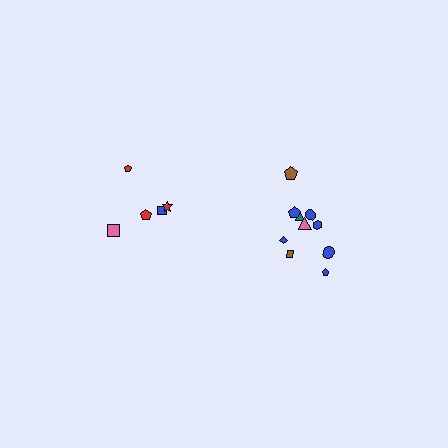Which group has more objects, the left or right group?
The right group.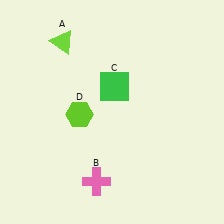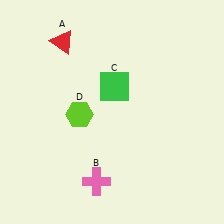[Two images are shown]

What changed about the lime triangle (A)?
In Image 1, A is lime. In Image 2, it changed to red.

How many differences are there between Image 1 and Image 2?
There is 1 difference between the two images.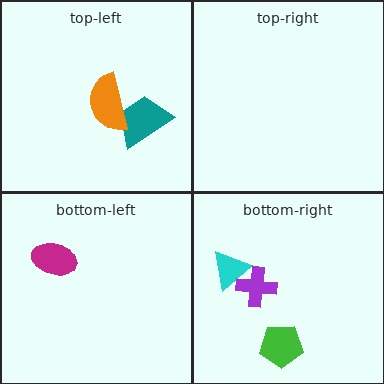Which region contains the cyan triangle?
The bottom-right region.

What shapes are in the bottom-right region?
The cyan triangle, the purple cross, the green pentagon.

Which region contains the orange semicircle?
The top-left region.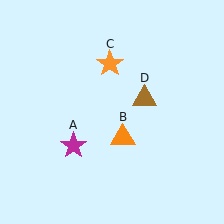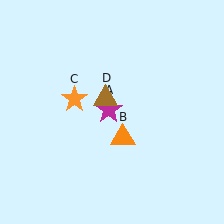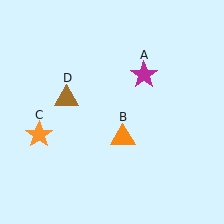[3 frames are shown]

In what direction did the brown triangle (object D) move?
The brown triangle (object D) moved left.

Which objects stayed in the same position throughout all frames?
Orange triangle (object B) remained stationary.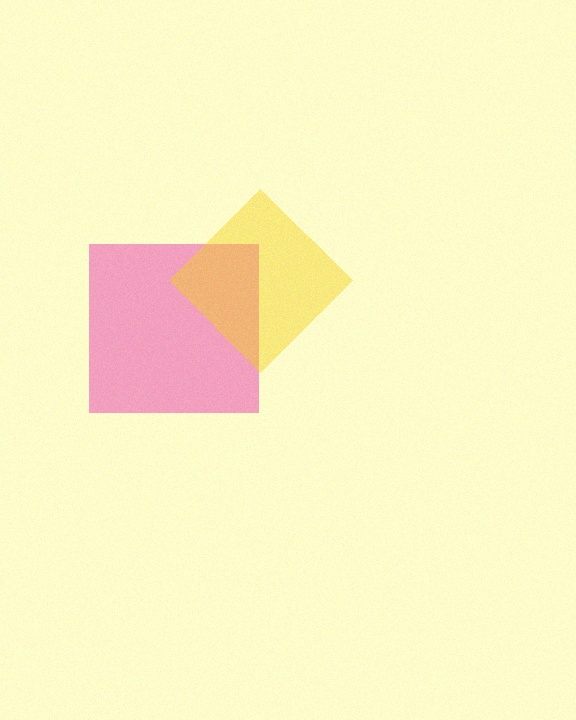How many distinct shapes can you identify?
There are 2 distinct shapes: a pink square, a yellow diamond.